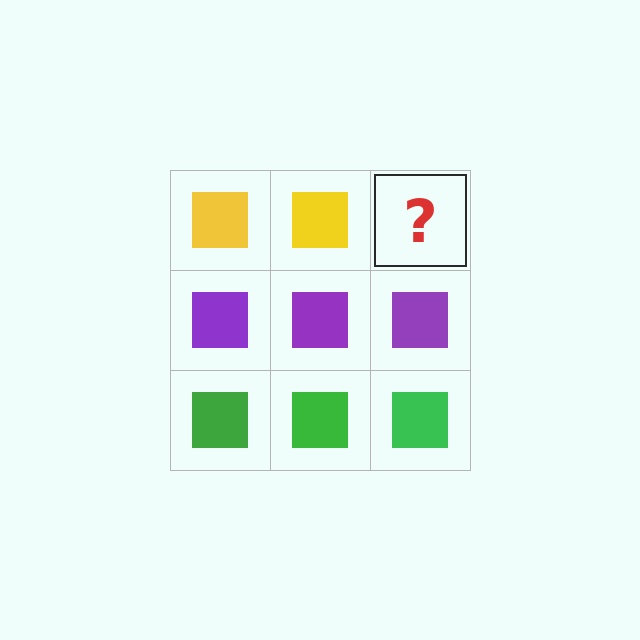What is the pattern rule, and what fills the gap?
The rule is that each row has a consistent color. The gap should be filled with a yellow square.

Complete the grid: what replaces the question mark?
The question mark should be replaced with a yellow square.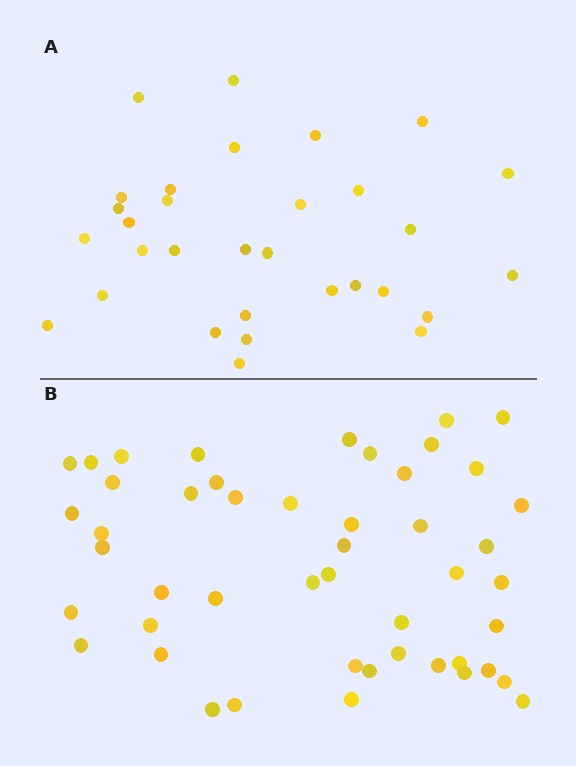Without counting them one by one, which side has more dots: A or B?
Region B (the bottom region) has more dots.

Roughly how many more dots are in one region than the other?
Region B has approximately 15 more dots than region A.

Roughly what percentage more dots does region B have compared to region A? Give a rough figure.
About 55% more.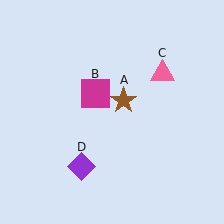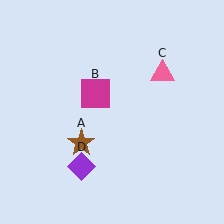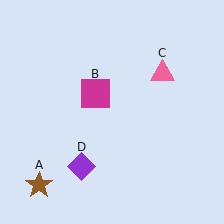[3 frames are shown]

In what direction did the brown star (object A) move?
The brown star (object A) moved down and to the left.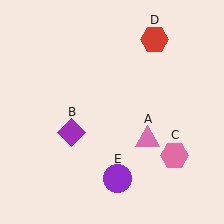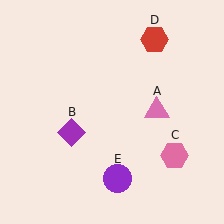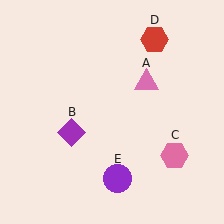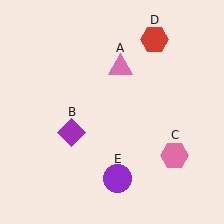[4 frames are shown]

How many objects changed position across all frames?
1 object changed position: pink triangle (object A).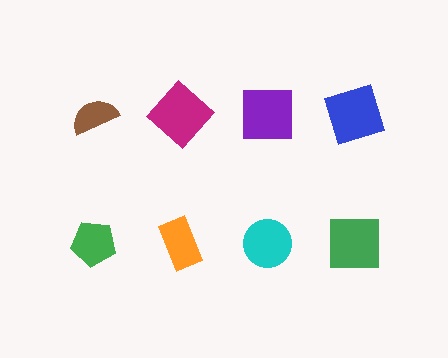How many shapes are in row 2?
4 shapes.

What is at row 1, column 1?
A brown semicircle.